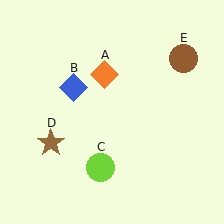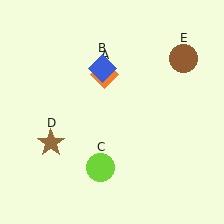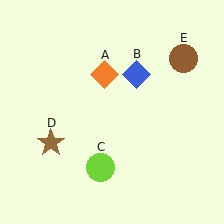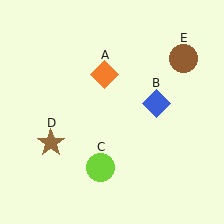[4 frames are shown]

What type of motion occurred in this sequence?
The blue diamond (object B) rotated clockwise around the center of the scene.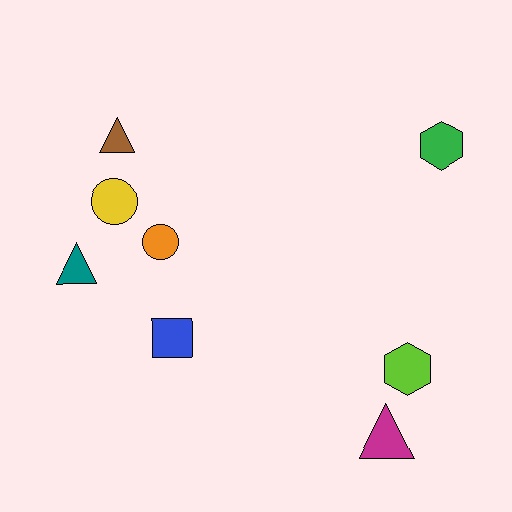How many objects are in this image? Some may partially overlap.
There are 8 objects.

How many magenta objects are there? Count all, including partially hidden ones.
There is 1 magenta object.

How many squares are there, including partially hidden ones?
There is 1 square.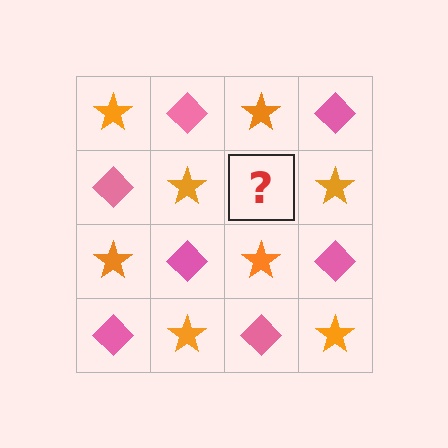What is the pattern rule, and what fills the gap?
The rule is that it alternates orange star and pink diamond in a checkerboard pattern. The gap should be filled with a pink diamond.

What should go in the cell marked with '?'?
The missing cell should contain a pink diamond.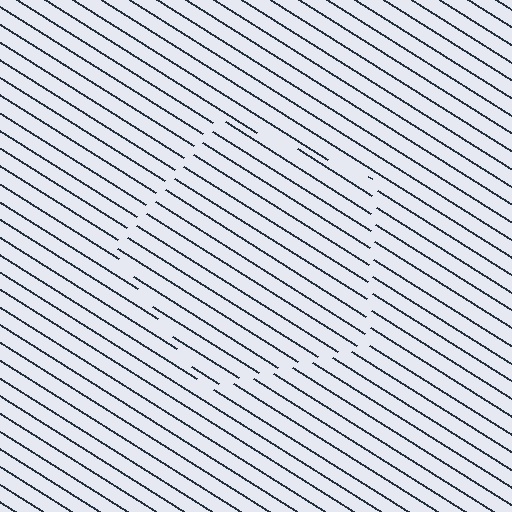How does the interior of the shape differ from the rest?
The interior of the shape contains the same grating, shifted by half a period — the contour is defined by the phase discontinuity where line-ends from the inner and outer gratings abut.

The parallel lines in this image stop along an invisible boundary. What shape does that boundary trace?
An illusory pentagon. The interior of the shape contains the same grating, shifted by half a period — the contour is defined by the phase discontinuity where line-ends from the inner and outer gratings abut.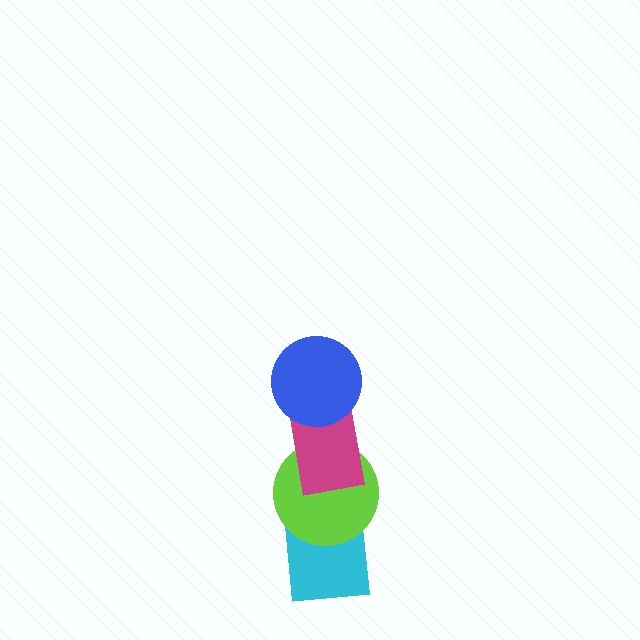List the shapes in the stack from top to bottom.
From top to bottom: the blue circle, the magenta rectangle, the lime circle, the cyan square.